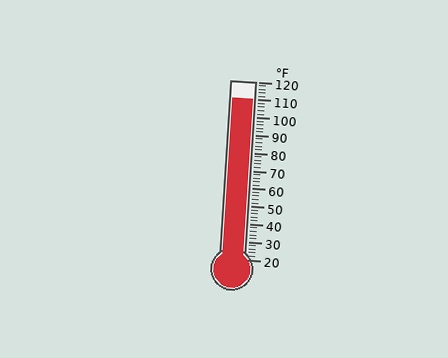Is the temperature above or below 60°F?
The temperature is above 60°F.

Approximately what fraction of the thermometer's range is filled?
The thermometer is filled to approximately 90% of its range.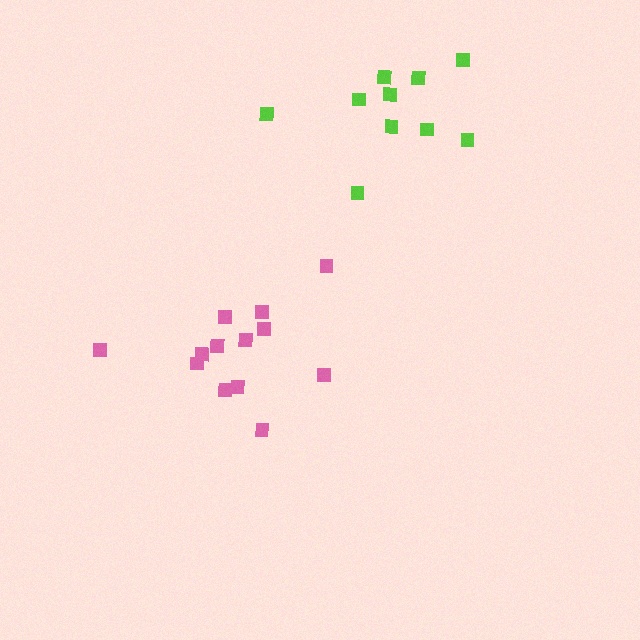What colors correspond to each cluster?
The clusters are colored: pink, lime.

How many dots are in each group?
Group 1: 13 dots, Group 2: 10 dots (23 total).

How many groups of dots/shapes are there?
There are 2 groups.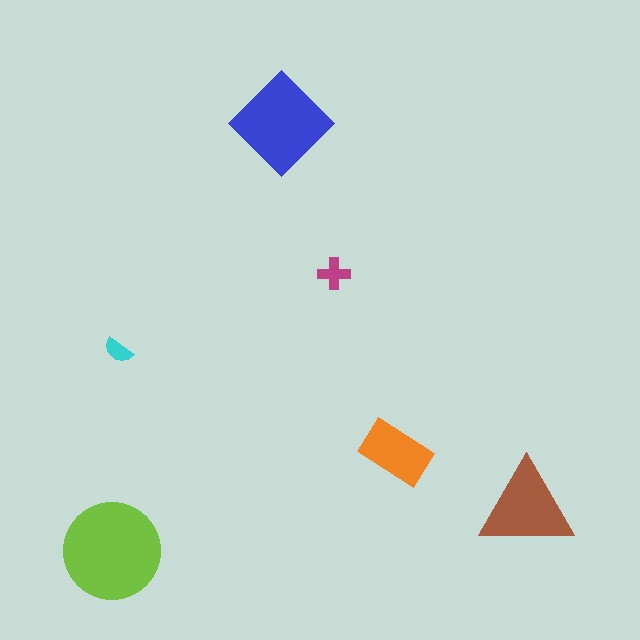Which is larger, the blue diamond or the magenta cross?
The blue diamond.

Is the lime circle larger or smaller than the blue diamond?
Larger.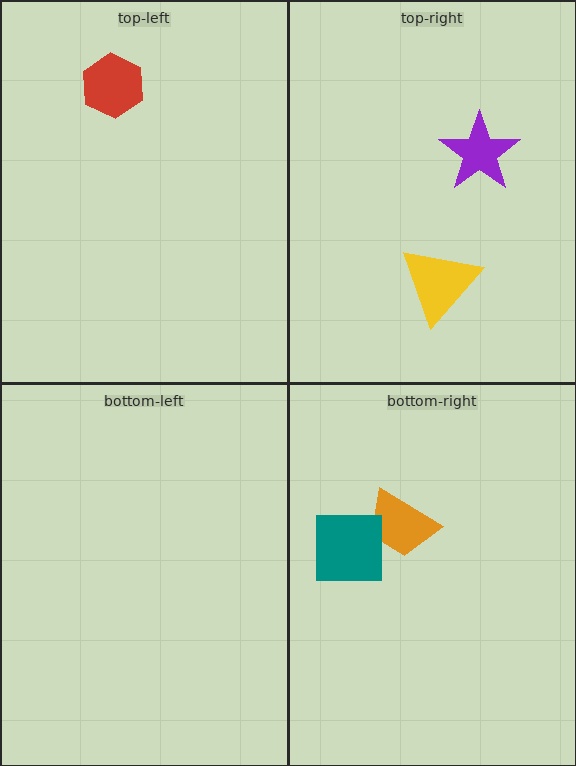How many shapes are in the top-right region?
2.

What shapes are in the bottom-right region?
The orange trapezoid, the teal square.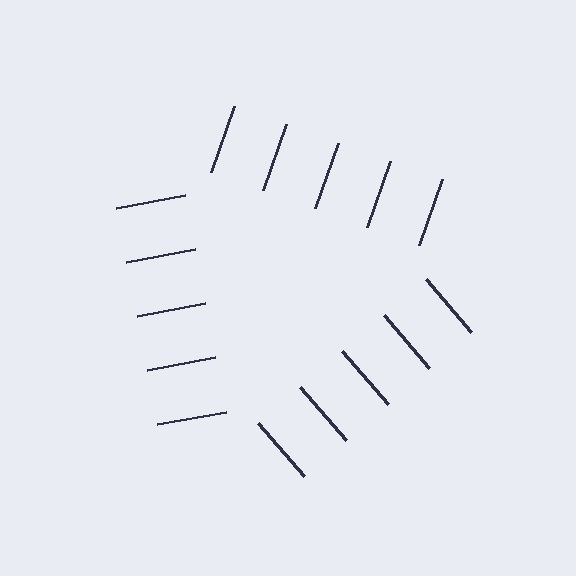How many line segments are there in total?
15 — 5 along each of the 3 edges.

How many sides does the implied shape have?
3 sides — the line-ends trace a triangle.